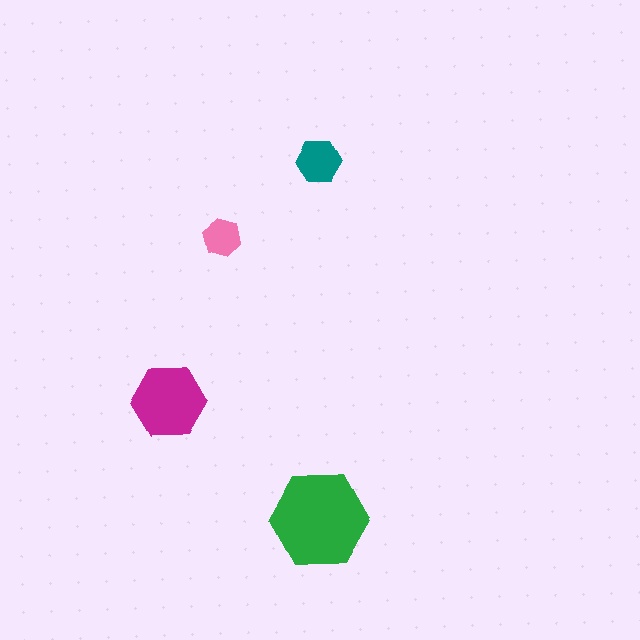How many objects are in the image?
There are 4 objects in the image.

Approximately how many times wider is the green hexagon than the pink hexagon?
About 2.5 times wider.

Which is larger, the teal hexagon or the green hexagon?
The green one.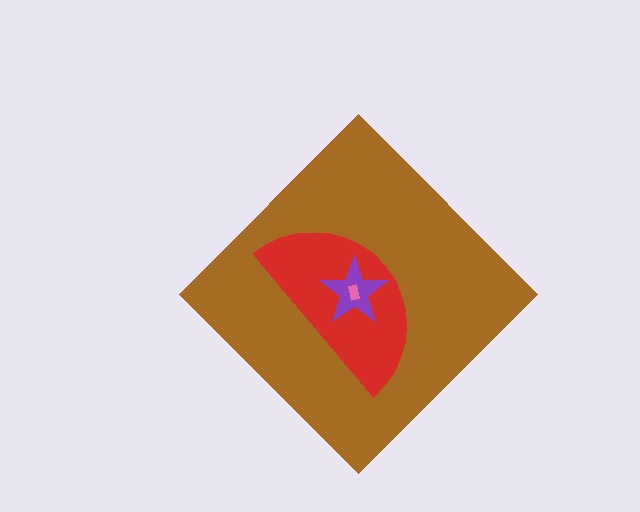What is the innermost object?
The pink rectangle.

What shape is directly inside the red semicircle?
The purple star.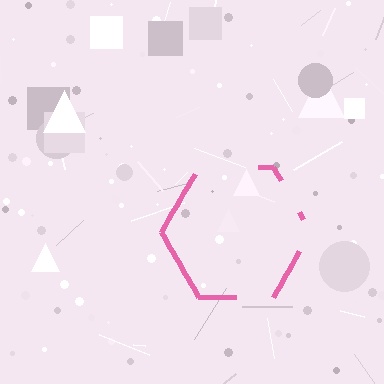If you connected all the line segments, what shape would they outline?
They would outline a hexagon.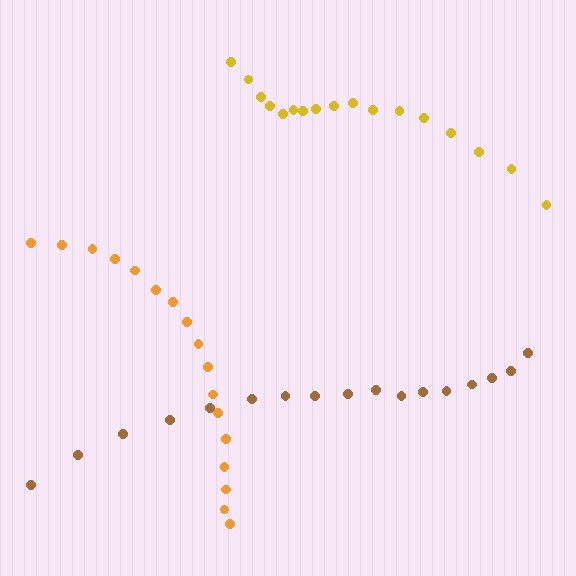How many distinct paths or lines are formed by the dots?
There are 3 distinct paths.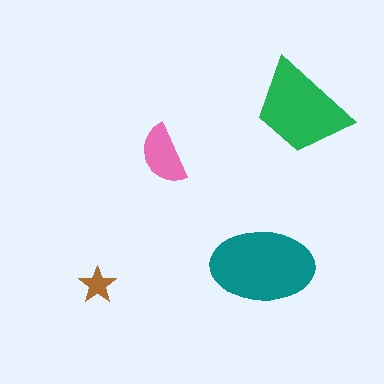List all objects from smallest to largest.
The brown star, the pink semicircle, the green trapezoid, the teal ellipse.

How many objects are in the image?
There are 4 objects in the image.